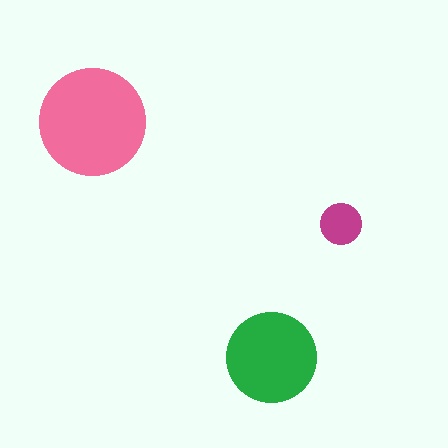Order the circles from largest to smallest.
the pink one, the green one, the magenta one.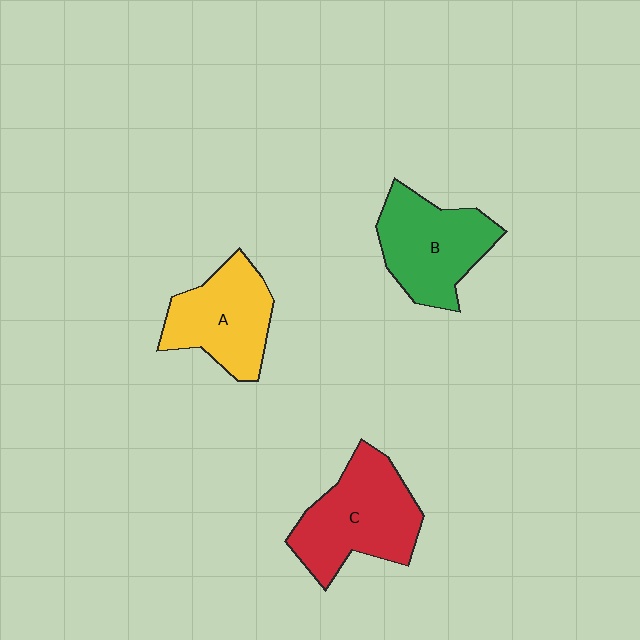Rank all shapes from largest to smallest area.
From largest to smallest: C (red), B (green), A (yellow).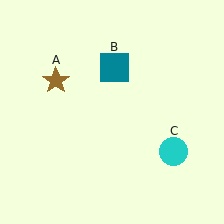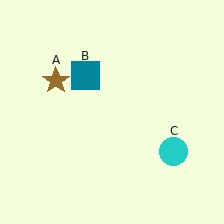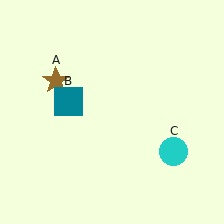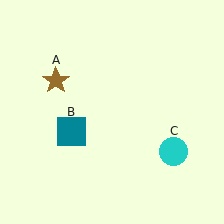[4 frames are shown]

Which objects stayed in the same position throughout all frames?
Brown star (object A) and cyan circle (object C) remained stationary.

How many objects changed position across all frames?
1 object changed position: teal square (object B).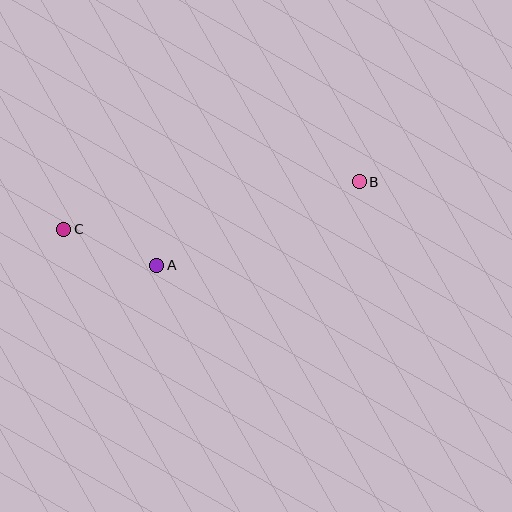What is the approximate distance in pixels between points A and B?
The distance between A and B is approximately 219 pixels.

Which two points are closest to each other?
Points A and C are closest to each other.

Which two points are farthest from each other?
Points B and C are farthest from each other.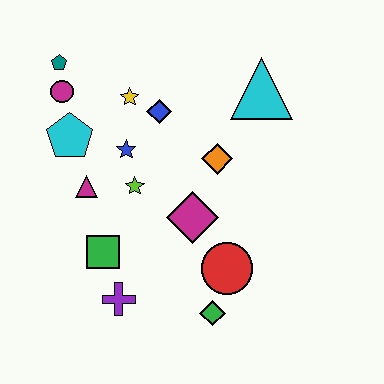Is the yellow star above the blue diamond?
Yes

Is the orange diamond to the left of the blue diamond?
No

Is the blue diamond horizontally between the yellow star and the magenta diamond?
Yes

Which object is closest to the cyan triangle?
The orange diamond is closest to the cyan triangle.